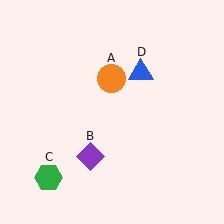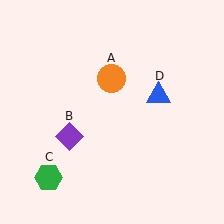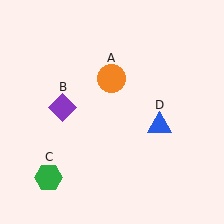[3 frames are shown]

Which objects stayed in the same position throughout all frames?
Orange circle (object A) and green hexagon (object C) remained stationary.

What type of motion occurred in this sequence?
The purple diamond (object B), blue triangle (object D) rotated clockwise around the center of the scene.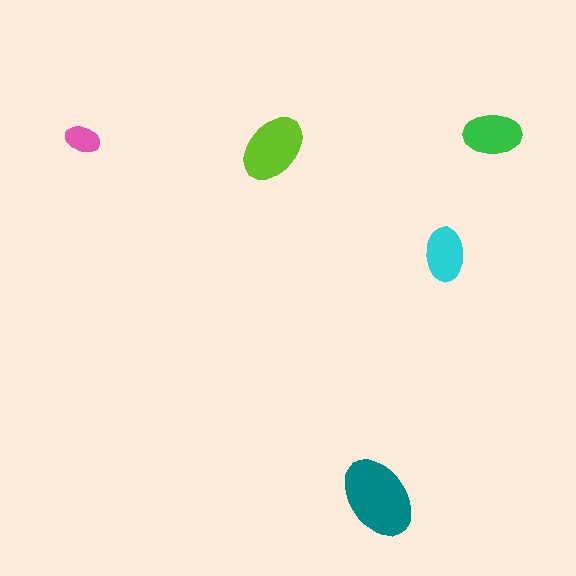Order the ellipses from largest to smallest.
the teal one, the lime one, the green one, the cyan one, the pink one.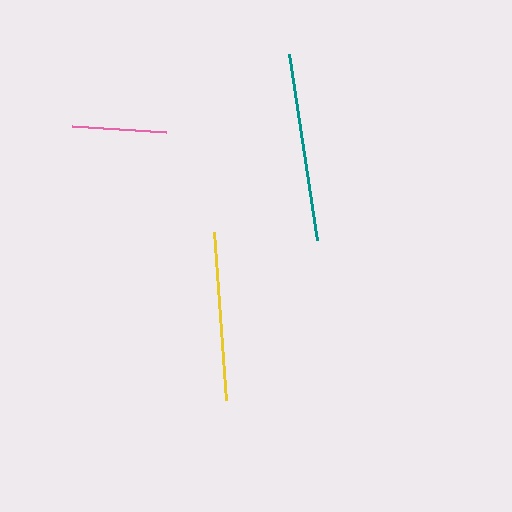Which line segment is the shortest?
The pink line is the shortest at approximately 94 pixels.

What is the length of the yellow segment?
The yellow segment is approximately 169 pixels long.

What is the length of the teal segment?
The teal segment is approximately 188 pixels long.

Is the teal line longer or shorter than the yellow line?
The teal line is longer than the yellow line.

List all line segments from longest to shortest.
From longest to shortest: teal, yellow, pink.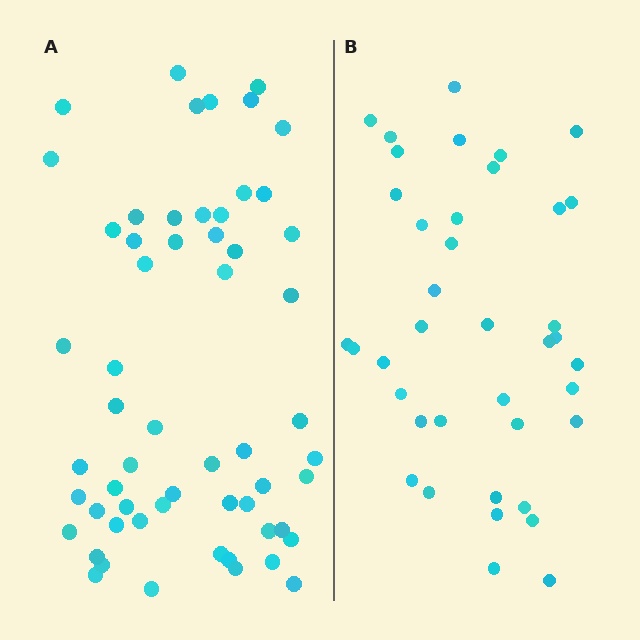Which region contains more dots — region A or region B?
Region A (the left region) has more dots.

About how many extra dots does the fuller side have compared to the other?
Region A has approximately 20 more dots than region B.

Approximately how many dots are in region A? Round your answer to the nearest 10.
About 60 dots. (The exact count is 58, which rounds to 60.)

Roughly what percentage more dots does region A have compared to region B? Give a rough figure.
About 50% more.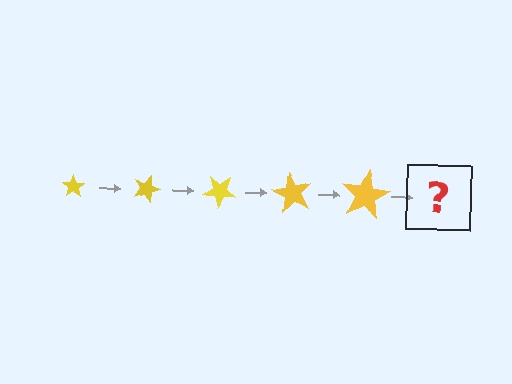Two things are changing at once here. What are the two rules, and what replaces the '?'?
The two rules are that the star grows larger each step and it rotates 20 degrees each step. The '?' should be a star, larger than the previous one and rotated 100 degrees from the start.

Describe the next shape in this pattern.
It should be a star, larger than the previous one and rotated 100 degrees from the start.